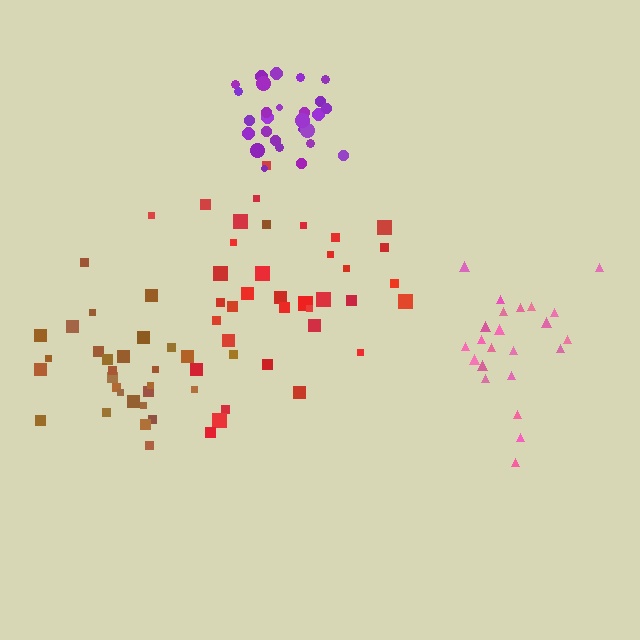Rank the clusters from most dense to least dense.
purple, pink, red, brown.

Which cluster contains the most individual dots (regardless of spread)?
Red (35).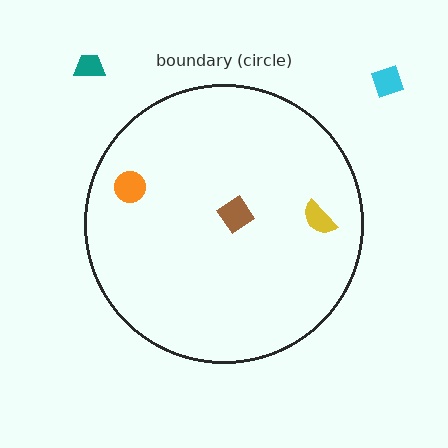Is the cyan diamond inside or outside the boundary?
Outside.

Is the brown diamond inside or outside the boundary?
Inside.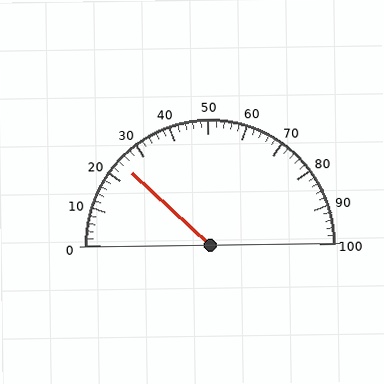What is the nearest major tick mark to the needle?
The nearest major tick mark is 20.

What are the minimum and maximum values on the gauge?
The gauge ranges from 0 to 100.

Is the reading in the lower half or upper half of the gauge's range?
The reading is in the lower half of the range (0 to 100).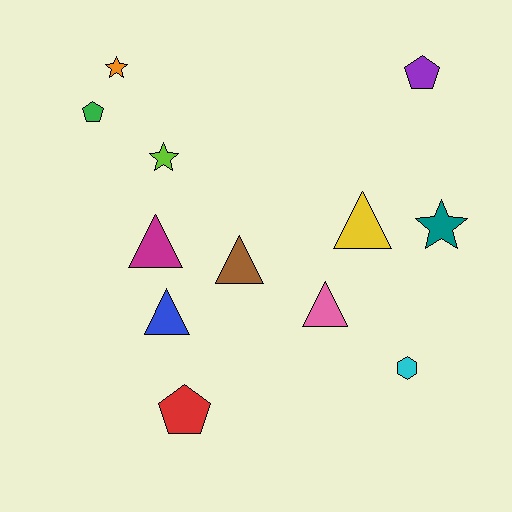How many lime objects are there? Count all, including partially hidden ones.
There is 1 lime object.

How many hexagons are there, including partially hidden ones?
There is 1 hexagon.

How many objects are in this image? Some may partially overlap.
There are 12 objects.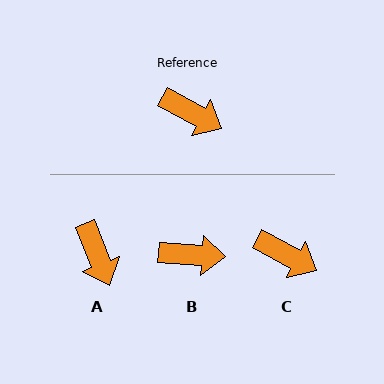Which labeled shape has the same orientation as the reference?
C.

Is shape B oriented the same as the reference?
No, it is off by about 24 degrees.